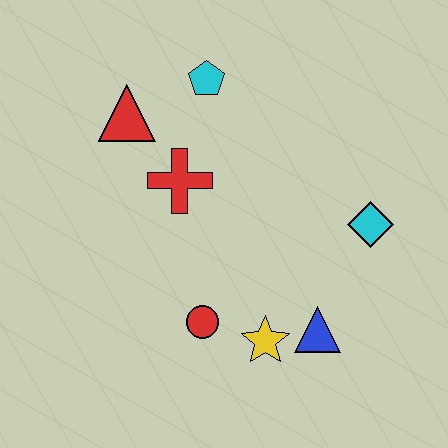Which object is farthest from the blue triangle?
The red triangle is farthest from the blue triangle.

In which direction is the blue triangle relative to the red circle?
The blue triangle is to the right of the red circle.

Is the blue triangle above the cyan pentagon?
No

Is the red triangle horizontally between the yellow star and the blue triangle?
No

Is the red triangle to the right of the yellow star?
No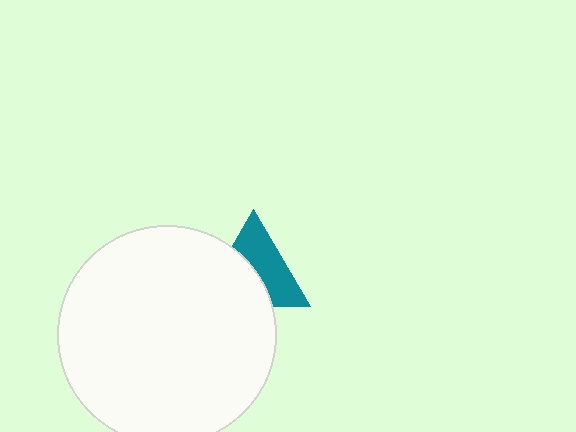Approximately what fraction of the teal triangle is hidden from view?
Roughly 47% of the teal triangle is hidden behind the white circle.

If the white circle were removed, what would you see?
You would see the complete teal triangle.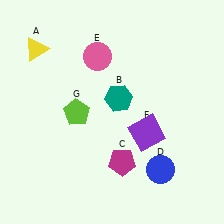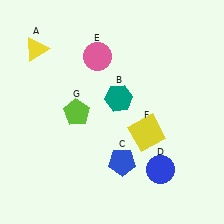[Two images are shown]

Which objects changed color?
C changed from magenta to blue. F changed from purple to yellow.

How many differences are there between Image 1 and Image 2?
There are 2 differences between the two images.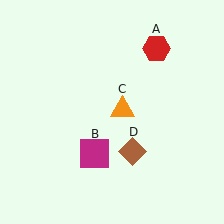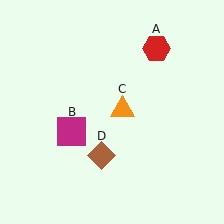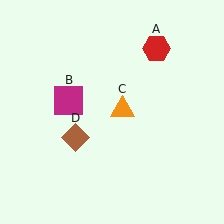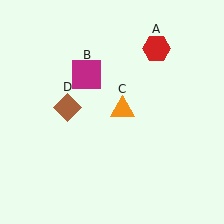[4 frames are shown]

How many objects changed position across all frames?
2 objects changed position: magenta square (object B), brown diamond (object D).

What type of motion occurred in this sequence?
The magenta square (object B), brown diamond (object D) rotated clockwise around the center of the scene.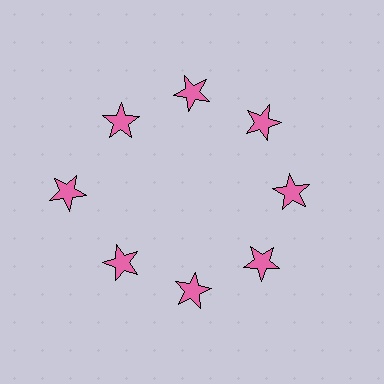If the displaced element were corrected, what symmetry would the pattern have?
It would have 8-fold rotational symmetry — the pattern would map onto itself every 45 degrees.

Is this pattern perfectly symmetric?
No. The 8 pink stars are arranged in a ring, but one element near the 9 o'clock position is pushed outward from the center, breaking the 8-fold rotational symmetry.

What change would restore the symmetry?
The symmetry would be restored by moving it inward, back onto the ring so that all 8 stars sit at equal angles and equal distance from the center.